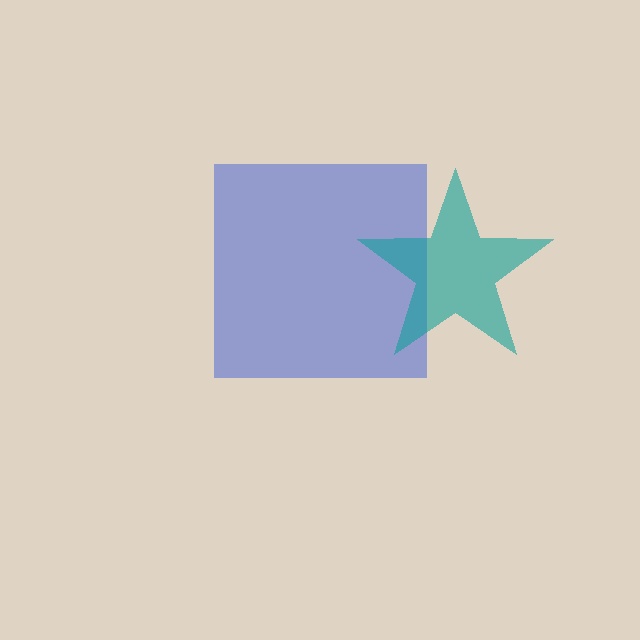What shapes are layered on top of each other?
The layered shapes are: a blue square, a teal star.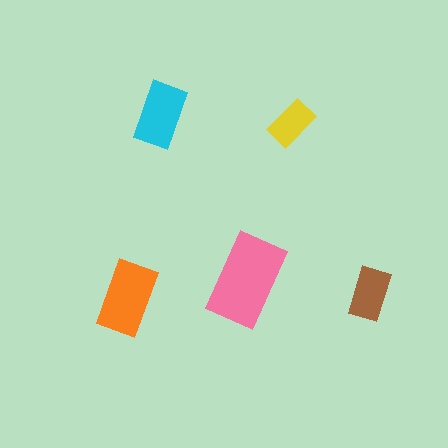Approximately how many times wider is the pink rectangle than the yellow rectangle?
About 2 times wider.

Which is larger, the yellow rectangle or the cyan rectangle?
The cyan one.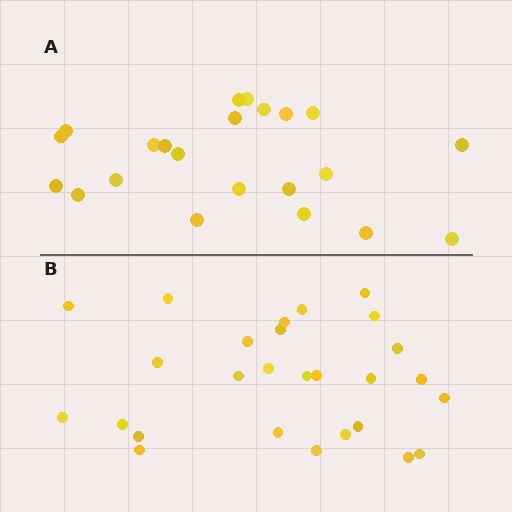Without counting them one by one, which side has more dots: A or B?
Region B (the bottom region) has more dots.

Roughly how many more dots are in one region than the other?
Region B has about 5 more dots than region A.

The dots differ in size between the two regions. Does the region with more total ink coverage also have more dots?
No. Region A has more total ink coverage because its dots are larger, but region B actually contains more individual dots. Total area can be misleading — the number of items is what matters here.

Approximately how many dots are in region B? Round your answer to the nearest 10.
About 30 dots. (The exact count is 27, which rounds to 30.)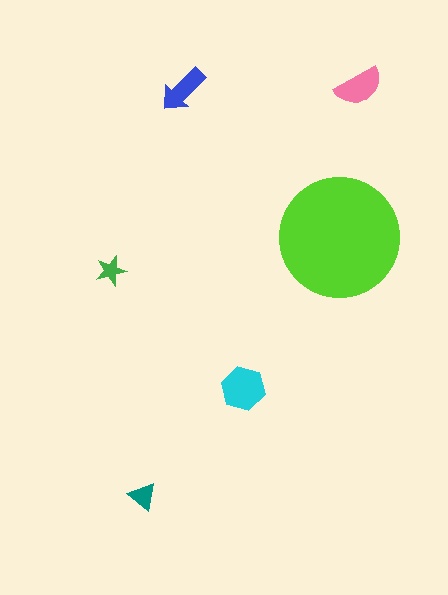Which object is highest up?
The pink semicircle is topmost.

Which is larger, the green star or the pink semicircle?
The pink semicircle.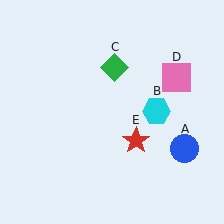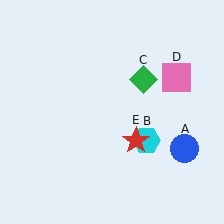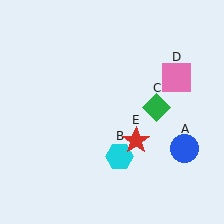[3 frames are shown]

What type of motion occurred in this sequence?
The cyan hexagon (object B), green diamond (object C) rotated clockwise around the center of the scene.